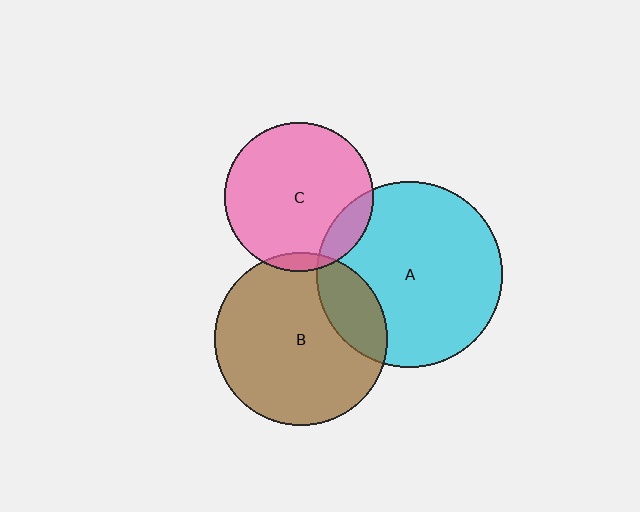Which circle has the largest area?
Circle A (cyan).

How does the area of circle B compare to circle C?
Approximately 1.3 times.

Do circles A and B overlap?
Yes.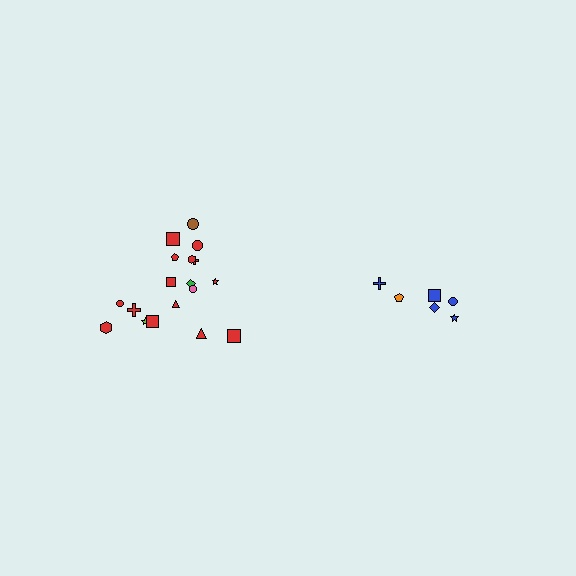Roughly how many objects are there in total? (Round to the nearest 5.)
Roughly 25 objects in total.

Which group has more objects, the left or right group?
The left group.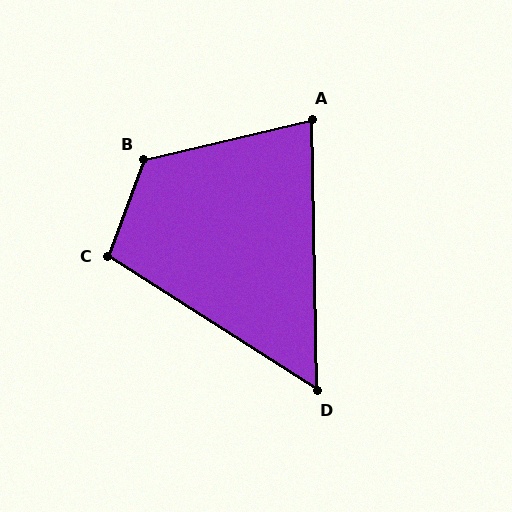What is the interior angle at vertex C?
Approximately 102 degrees (obtuse).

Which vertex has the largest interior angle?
B, at approximately 124 degrees.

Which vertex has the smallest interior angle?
D, at approximately 56 degrees.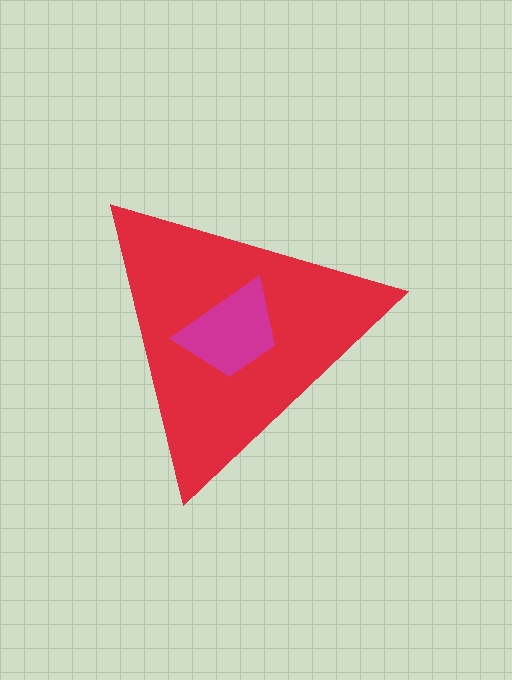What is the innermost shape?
The magenta trapezoid.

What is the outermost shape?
The red triangle.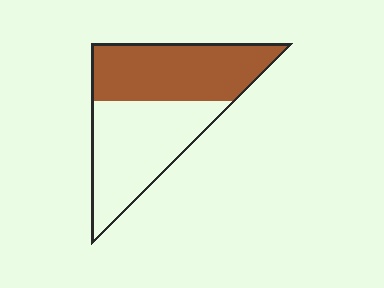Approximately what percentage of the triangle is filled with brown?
Approximately 50%.